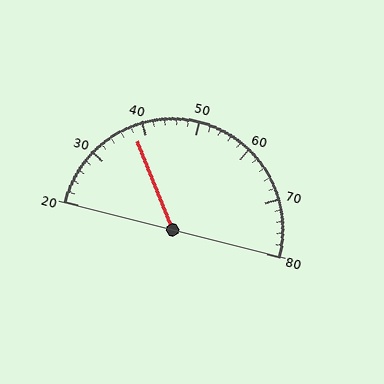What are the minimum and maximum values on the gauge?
The gauge ranges from 20 to 80.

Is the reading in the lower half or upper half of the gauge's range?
The reading is in the lower half of the range (20 to 80).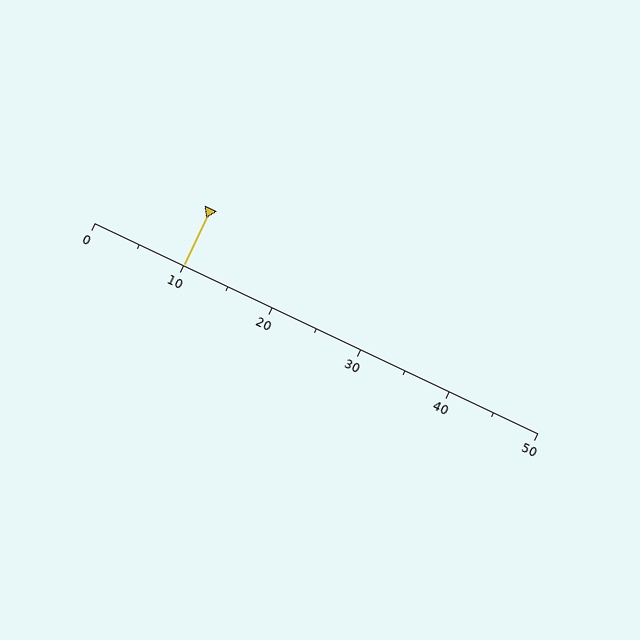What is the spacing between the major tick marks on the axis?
The major ticks are spaced 10 apart.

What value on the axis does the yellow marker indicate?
The marker indicates approximately 10.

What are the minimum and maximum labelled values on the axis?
The axis runs from 0 to 50.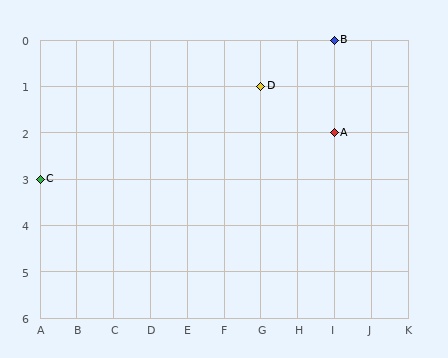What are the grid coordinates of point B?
Point B is at grid coordinates (I, 0).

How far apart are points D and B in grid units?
Points D and B are 2 columns and 1 row apart (about 2.2 grid units diagonally).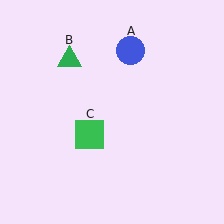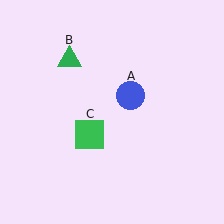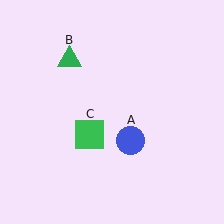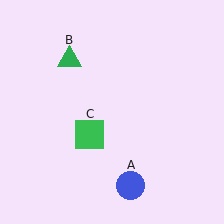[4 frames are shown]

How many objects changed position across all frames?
1 object changed position: blue circle (object A).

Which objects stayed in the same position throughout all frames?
Green triangle (object B) and green square (object C) remained stationary.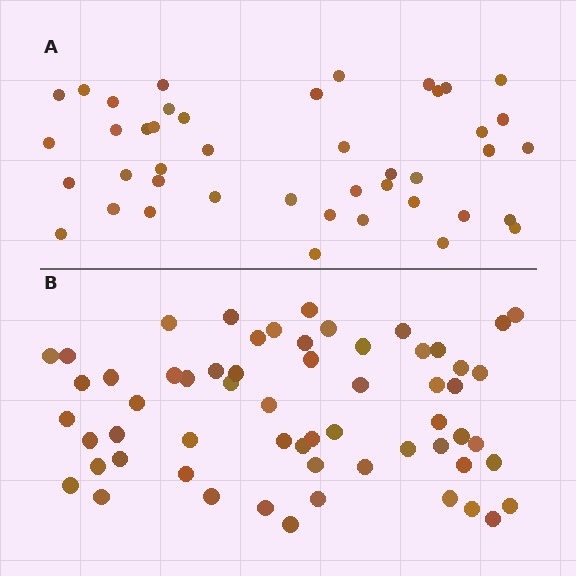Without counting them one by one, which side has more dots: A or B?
Region B (the bottom region) has more dots.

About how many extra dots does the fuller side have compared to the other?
Region B has approximately 15 more dots than region A.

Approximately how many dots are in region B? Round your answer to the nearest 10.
About 60 dots.